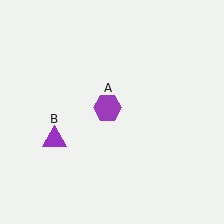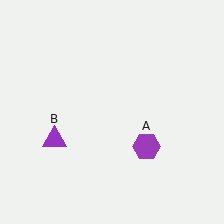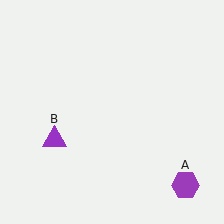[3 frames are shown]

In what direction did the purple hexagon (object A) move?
The purple hexagon (object A) moved down and to the right.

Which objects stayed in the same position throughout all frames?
Purple triangle (object B) remained stationary.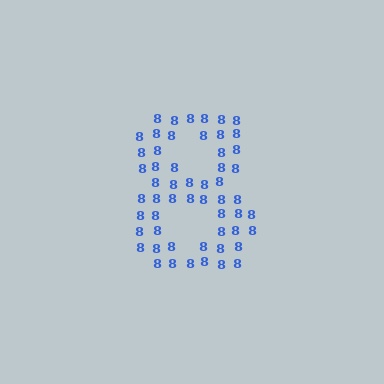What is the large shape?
The large shape is the digit 8.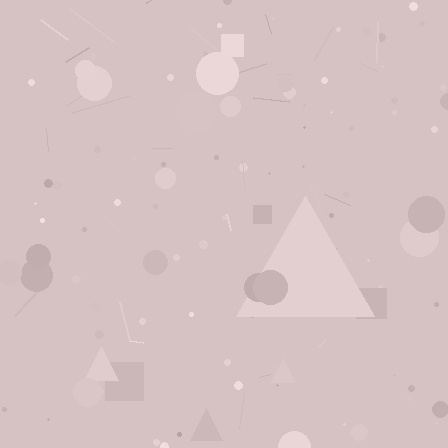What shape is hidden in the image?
A triangle is hidden in the image.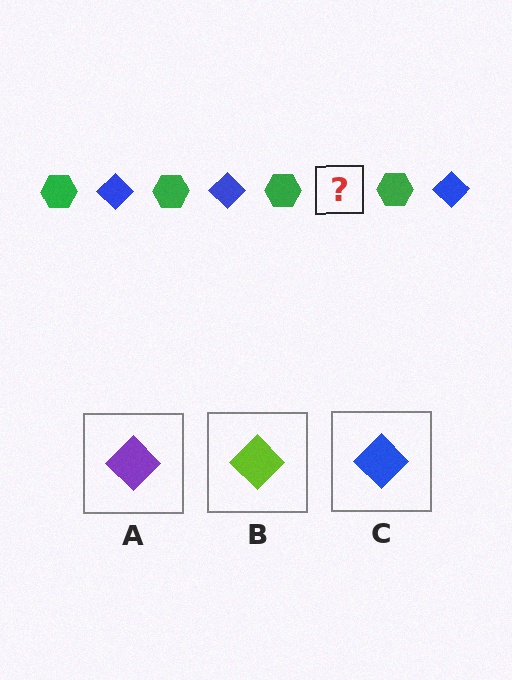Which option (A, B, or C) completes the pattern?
C.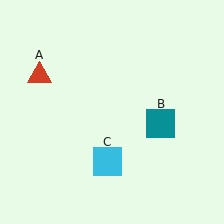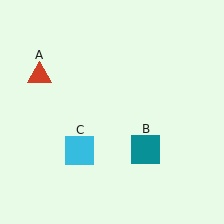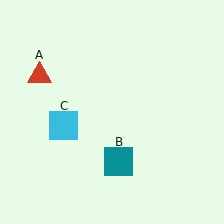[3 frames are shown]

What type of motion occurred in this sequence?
The teal square (object B), cyan square (object C) rotated clockwise around the center of the scene.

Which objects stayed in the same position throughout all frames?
Red triangle (object A) remained stationary.